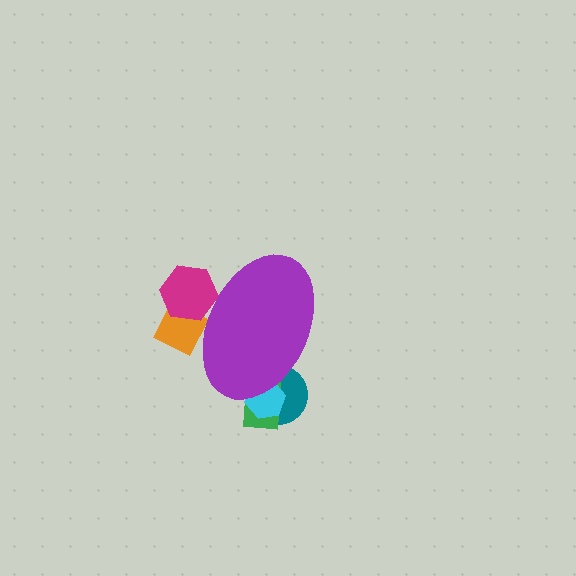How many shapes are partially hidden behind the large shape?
5 shapes are partially hidden.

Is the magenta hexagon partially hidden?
Yes, the magenta hexagon is partially hidden behind the purple ellipse.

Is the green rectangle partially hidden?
Yes, the green rectangle is partially hidden behind the purple ellipse.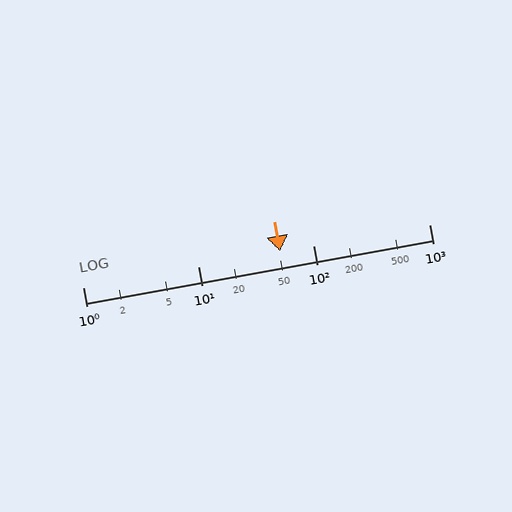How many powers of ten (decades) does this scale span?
The scale spans 3 decades, from 1 to 1000.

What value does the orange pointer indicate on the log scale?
The pointer indicates approximately 51.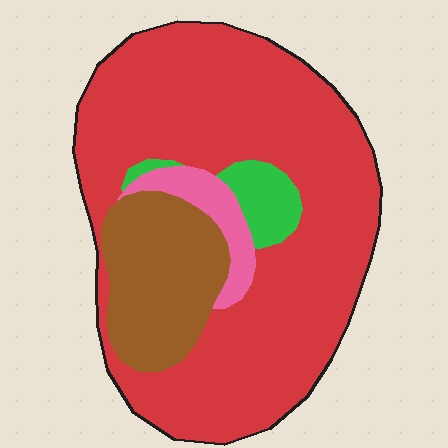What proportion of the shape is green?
Green covers about 5% of the shape.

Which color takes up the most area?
Red, at roughly 70%.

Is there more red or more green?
Red.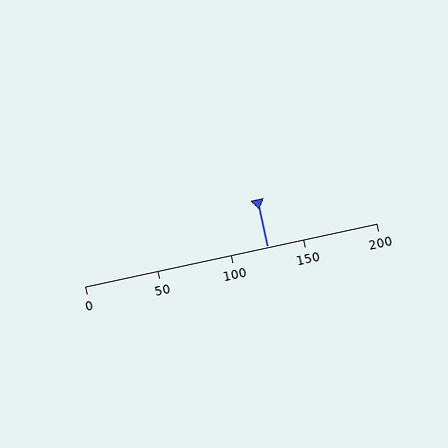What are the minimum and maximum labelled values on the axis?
The axis runs from 0 to 200.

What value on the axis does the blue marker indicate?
The marker indicates approximately 125.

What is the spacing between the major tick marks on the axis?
The major ticks are spaced 50 apart.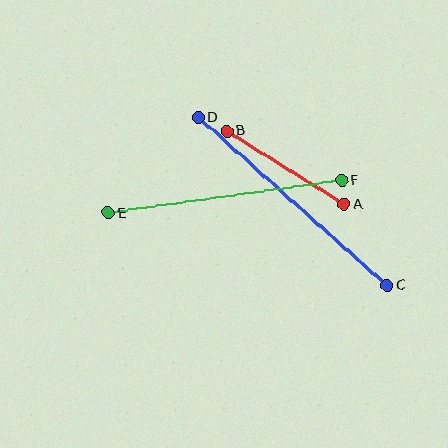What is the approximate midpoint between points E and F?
The midpoint is at approximately (225, 197) pixels.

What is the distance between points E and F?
The distance is approximately 235 pixels.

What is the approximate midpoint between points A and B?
The midpoint is at approximately (285, 168) pixels.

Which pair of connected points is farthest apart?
Points C and D are farthest apart.